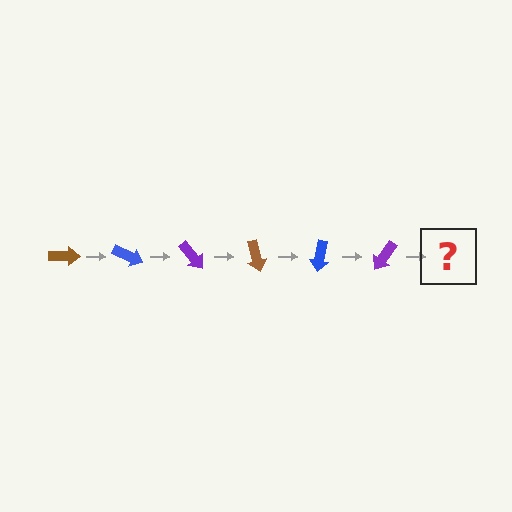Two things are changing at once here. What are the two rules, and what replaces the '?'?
The two rules are that it rotates 25 degrees each step and the color cycles through brown, blue, and purple. The '?' should be a brown arrow, rotated 150 degrees from the start.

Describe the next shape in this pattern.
It should be a brown arrow, rotated 150 degrees from the start.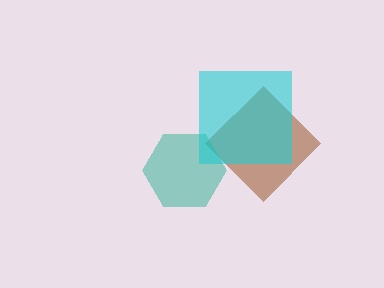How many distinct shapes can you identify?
There are 3 distinct shapes: a brown diamond, a teal hexagon, a cyan square.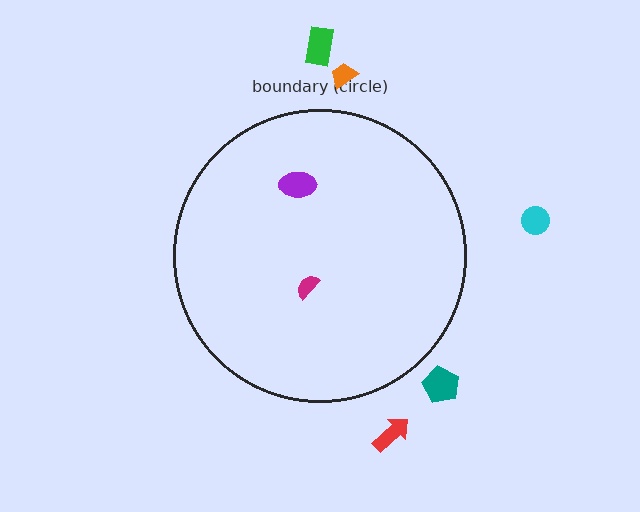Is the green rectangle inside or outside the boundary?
Outside.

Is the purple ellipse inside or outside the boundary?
Inside.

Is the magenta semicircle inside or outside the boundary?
Inside.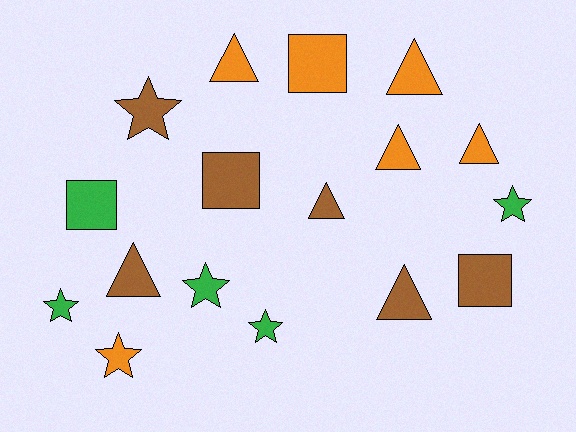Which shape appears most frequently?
Triangle, with 7 objects.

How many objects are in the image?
There are 17 objects.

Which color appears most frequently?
Brown, with 6 objects.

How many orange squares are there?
There is 1 orange square.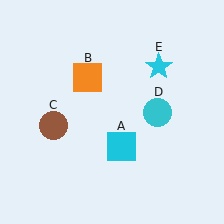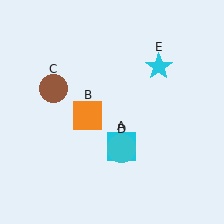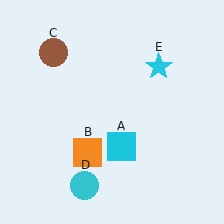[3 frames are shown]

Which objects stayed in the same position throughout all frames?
Cyan square (object A) and cyan star (object E) remained stationary.